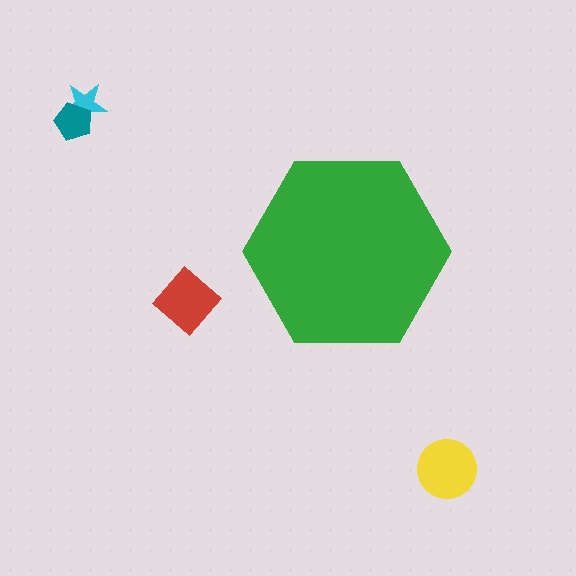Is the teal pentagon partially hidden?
No, the teal pentagon is fully visible.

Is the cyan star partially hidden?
No, the cyan star is fully visible.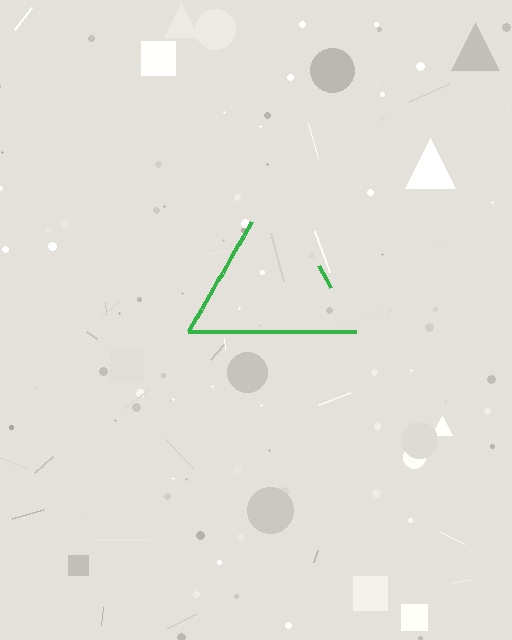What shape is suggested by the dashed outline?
The dashed outline suggests a triangle.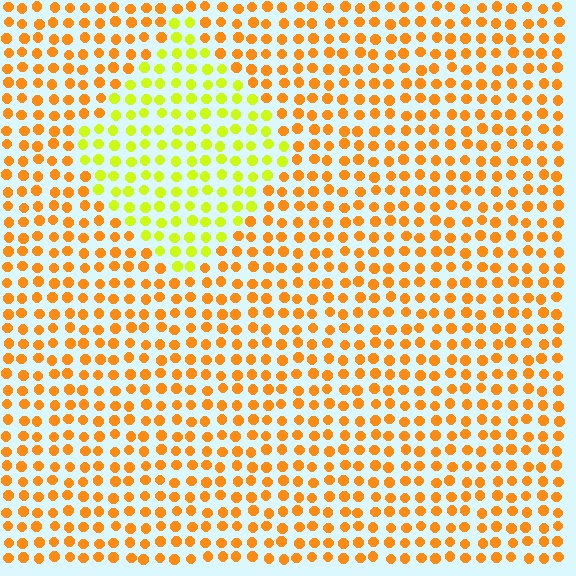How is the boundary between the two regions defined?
The boundary is defined purely by a slight shift in hue (about 41 degrees). Spacing, size, and orientation are identical on both sides.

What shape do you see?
I see a diamond.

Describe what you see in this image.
The image is filled with small orange elements in a uniform arrangement. A diamond-shaped region is visible where the elements are tinted to a slightly different hue, forming a subtle color boundary.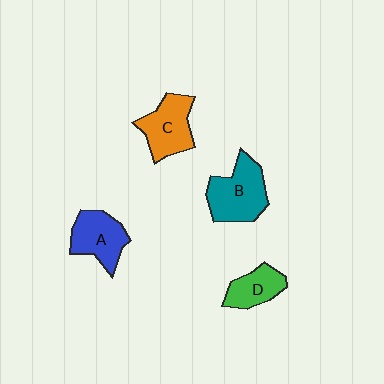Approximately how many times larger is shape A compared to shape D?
Approximately 1.3 times.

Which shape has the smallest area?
Shape D (green).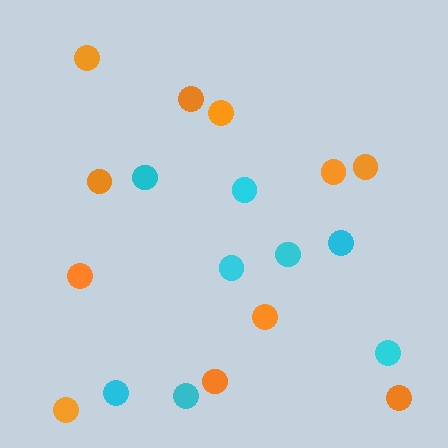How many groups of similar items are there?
There are 2 groups: one group of orange circles (11) and one group of cyan circles (8).